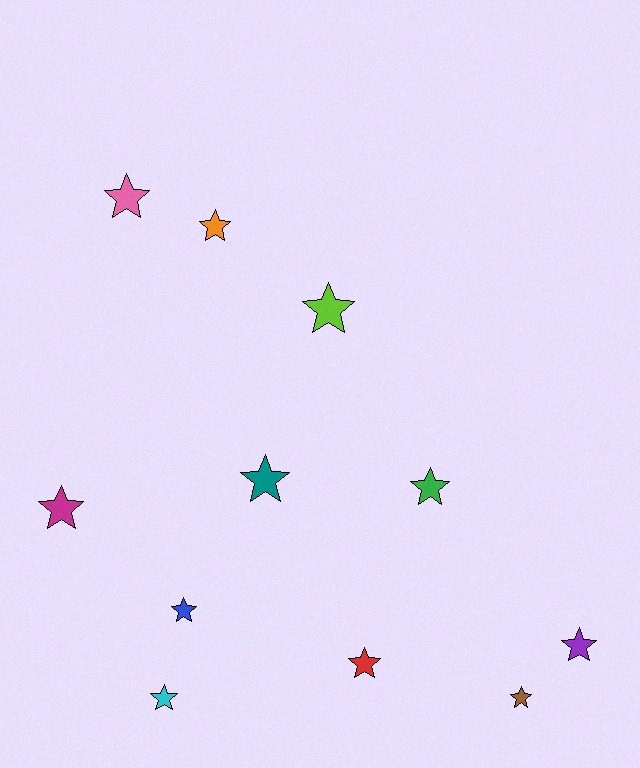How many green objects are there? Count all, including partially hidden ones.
There is 1 green object.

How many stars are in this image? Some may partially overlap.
There are 11 stars.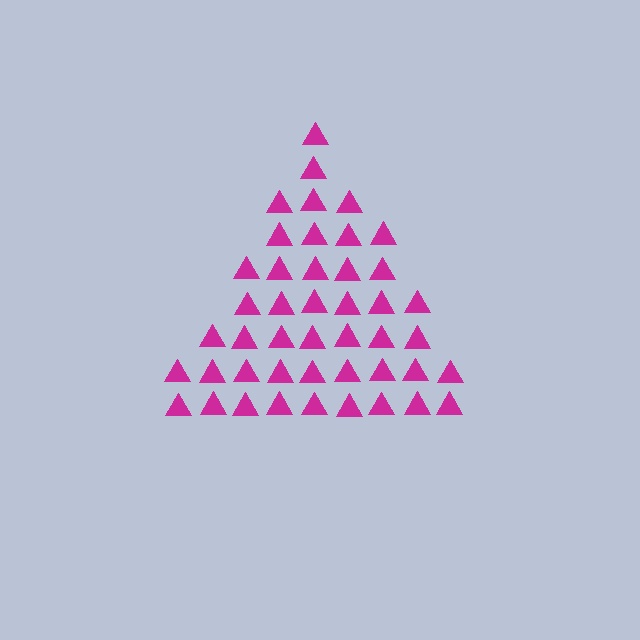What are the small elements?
The small elements are triangles.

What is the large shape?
The large shape is a triangle.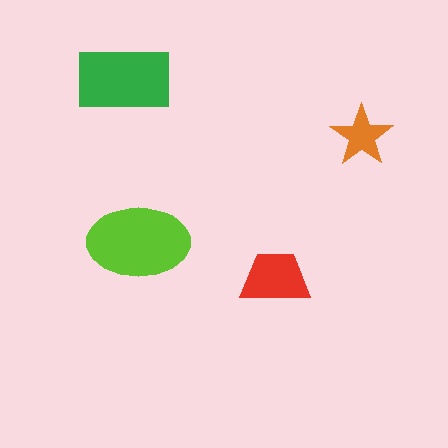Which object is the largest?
The lime ellipse.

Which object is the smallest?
The orange star.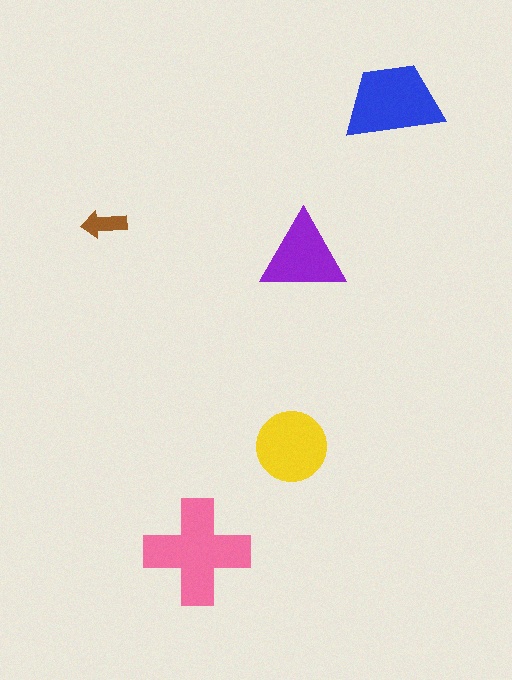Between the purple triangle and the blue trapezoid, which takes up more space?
The blue trapezoid.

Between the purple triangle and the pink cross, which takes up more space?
The pink cross.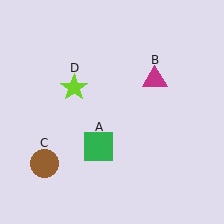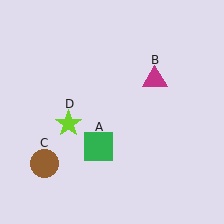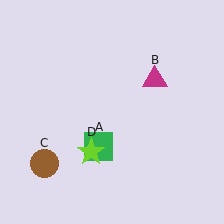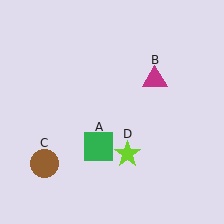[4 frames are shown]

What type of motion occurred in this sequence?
The lime star (object D) rotated counterclockwise around the center of the scene.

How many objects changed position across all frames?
1 object changed position: lime star (object D).